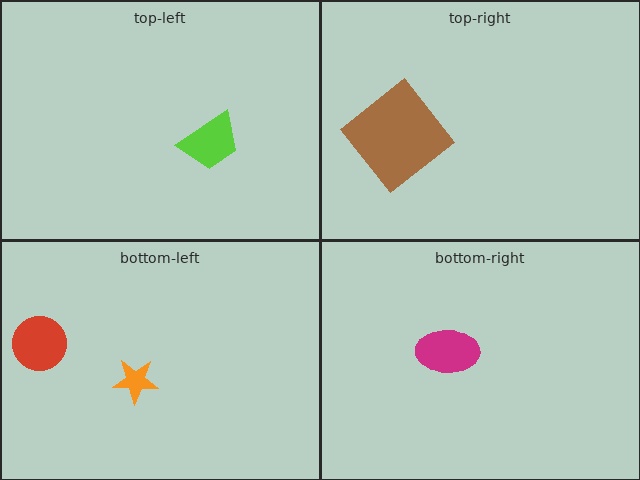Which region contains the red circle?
The bottom-left region.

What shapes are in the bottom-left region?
The red circle, the orange star.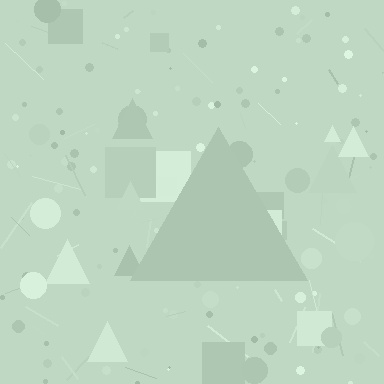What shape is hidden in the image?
A triangle is hidden in the image.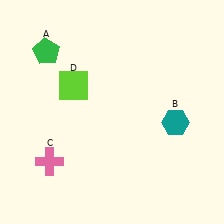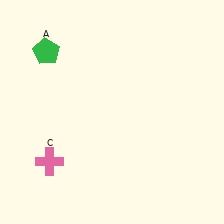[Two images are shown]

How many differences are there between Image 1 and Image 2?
There are 2 differences between the two images.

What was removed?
The lime square (D), the teal hexagon (B) were removed in Image 2.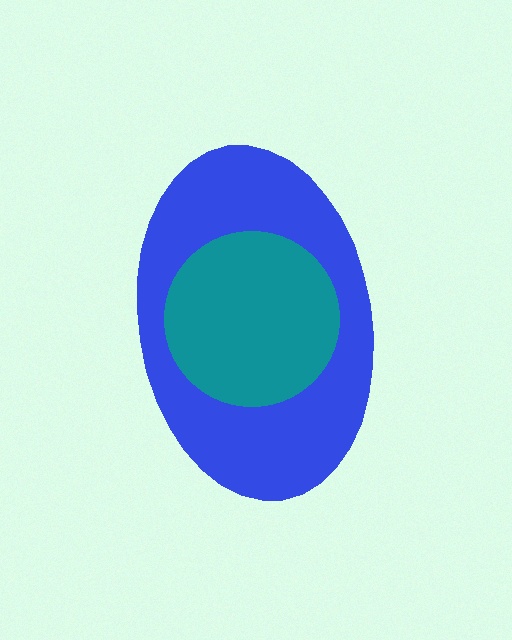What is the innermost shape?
The teal circle.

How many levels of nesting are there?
2.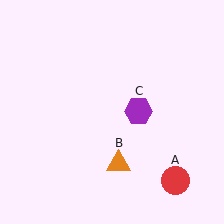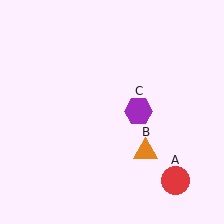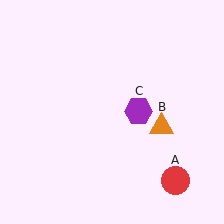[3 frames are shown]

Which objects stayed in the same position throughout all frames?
Red circle (object A) and purple hexagon (object C) remained stationary.